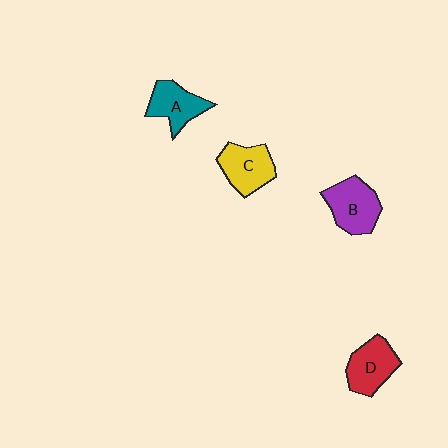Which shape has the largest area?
Shape B (purple).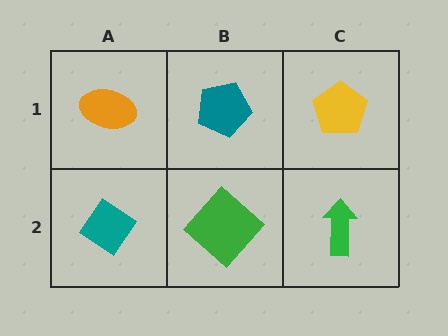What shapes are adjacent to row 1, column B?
A green diamond (row 2, column B), an orange ellipse (row 1, column A), a yellow pentagon (row 1, column C).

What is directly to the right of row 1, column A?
A teal pentagon.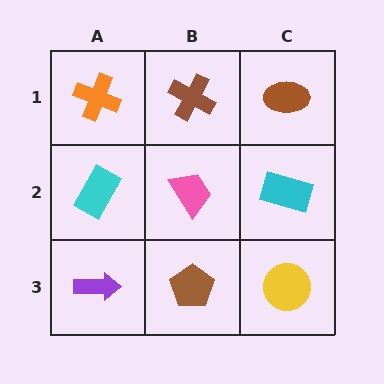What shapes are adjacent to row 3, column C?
A cyan rectangle (row 2, column C), a brown pentagon (row 3, column B).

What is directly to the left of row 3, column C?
A brown pentagon.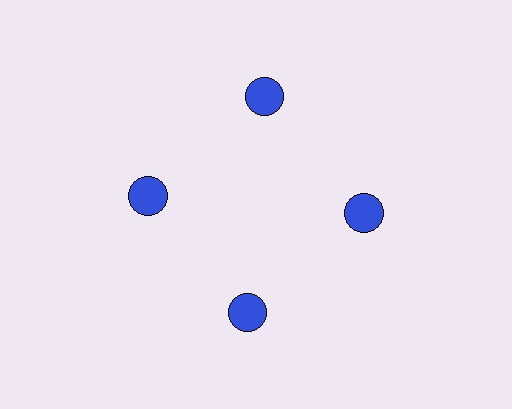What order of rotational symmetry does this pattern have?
This pattern has 4-fold rotational symmetry.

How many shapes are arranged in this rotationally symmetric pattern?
There are 4 shapes, arranged in 4 groups of 1.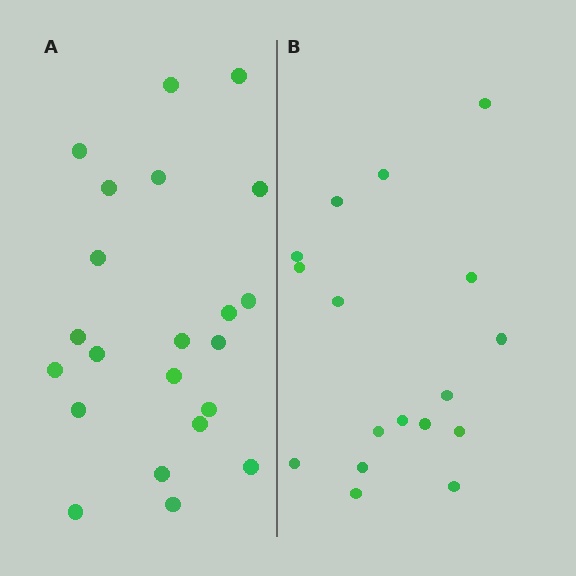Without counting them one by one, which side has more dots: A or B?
Region A (the left region) has more dots.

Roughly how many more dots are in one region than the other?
Region A has about 5 more dots than region B.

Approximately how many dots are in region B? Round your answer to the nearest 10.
About 20 dots. (The exact count is 17, which rounds to 20.)